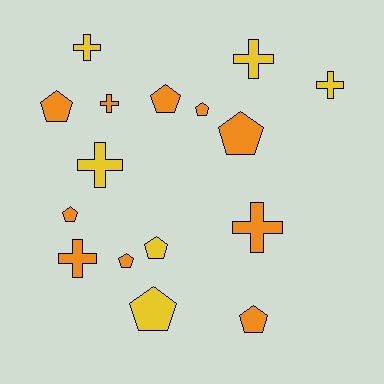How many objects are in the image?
There are 16 objects.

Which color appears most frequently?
Orange, with 10 objects.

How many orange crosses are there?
There are 3 orange crosses.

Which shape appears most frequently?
Pentagon, with 9 objects.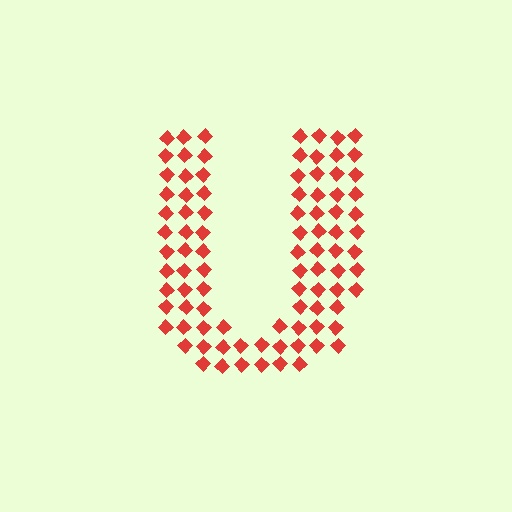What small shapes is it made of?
It is made of small diamonds.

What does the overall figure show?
The overall figure shows the letter U.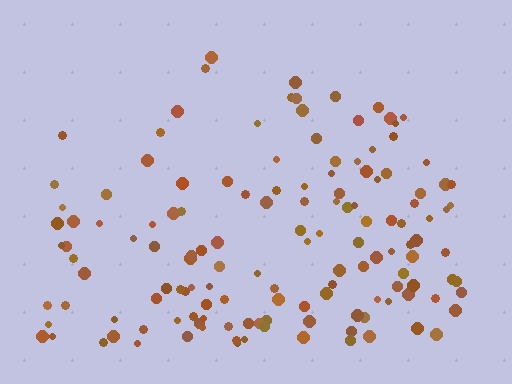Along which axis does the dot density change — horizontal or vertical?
Vertical.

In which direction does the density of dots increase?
From top to bottom, with the bottom side densest.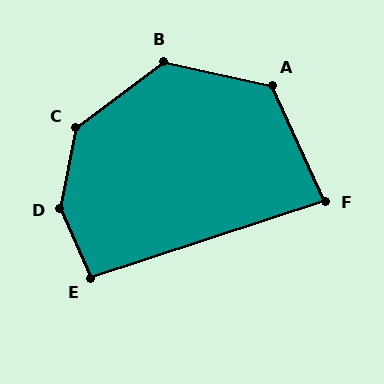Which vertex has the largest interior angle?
D, at approximately 145 degrees.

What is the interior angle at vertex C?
Approximately 138 degrees (obtuse).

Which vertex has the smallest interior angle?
F, at approximately 84 degrees.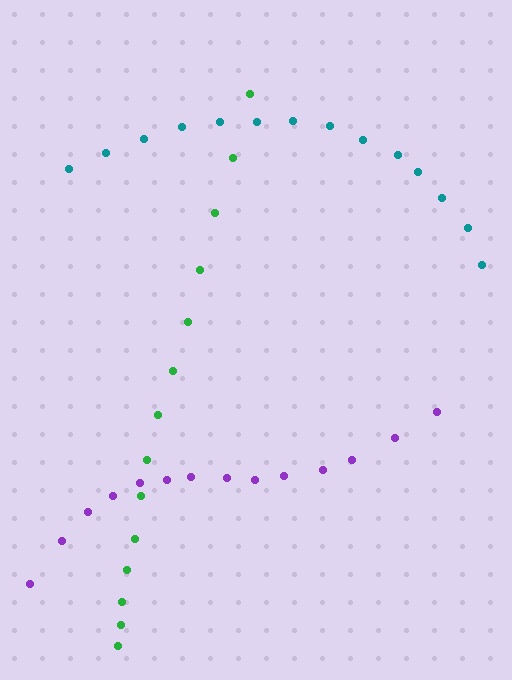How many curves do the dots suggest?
There are 3 distinct paths.